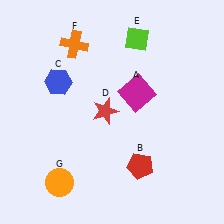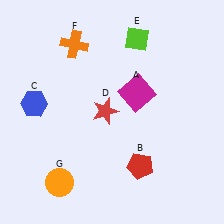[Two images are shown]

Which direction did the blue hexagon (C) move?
The blue hexagon (C) moved left.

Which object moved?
The blue hexagon (C) moved left.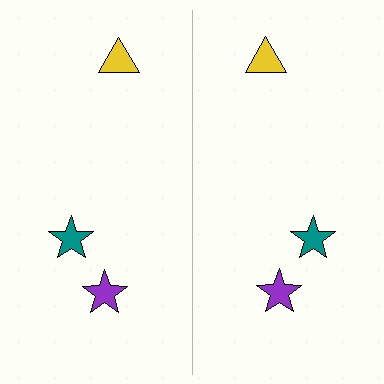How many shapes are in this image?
There are 6 shapes in this image.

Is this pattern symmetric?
Yes, this pattern has bilateral (reflection) symmetry.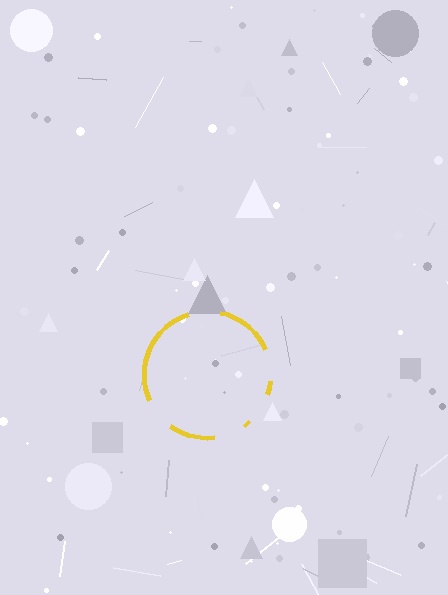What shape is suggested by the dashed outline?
The dashed outline suggests a circle.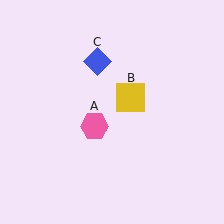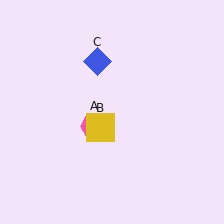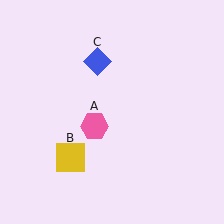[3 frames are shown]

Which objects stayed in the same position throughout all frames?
Pink hexagon (object A) and blue diamond (object C) remained stationary.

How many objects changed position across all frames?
1 object changed position: yellow square (object B).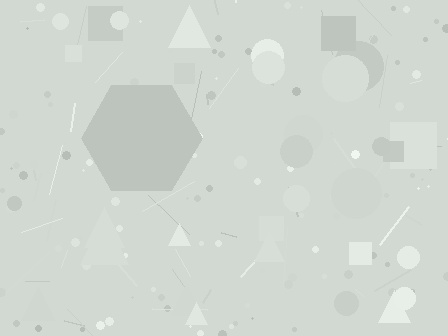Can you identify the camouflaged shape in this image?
The camouflaged shape is a hexagon.